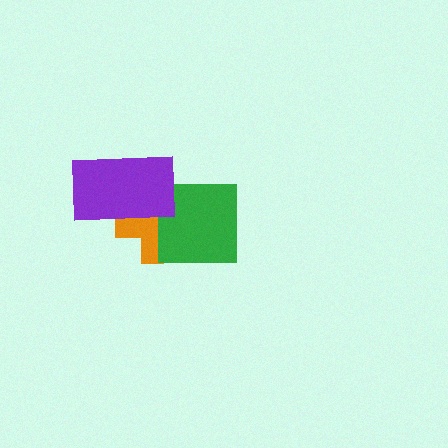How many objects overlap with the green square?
1 object overlaps with the green square.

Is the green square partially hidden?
No, no other shape covers it.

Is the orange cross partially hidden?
Yes, it is partially covered by another shape.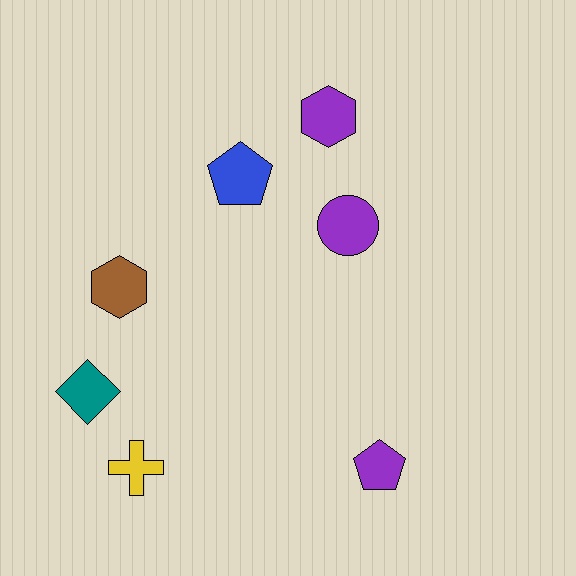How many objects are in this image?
There are 7 objects.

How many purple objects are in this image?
There are 3 purple objects.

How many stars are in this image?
There are no stars.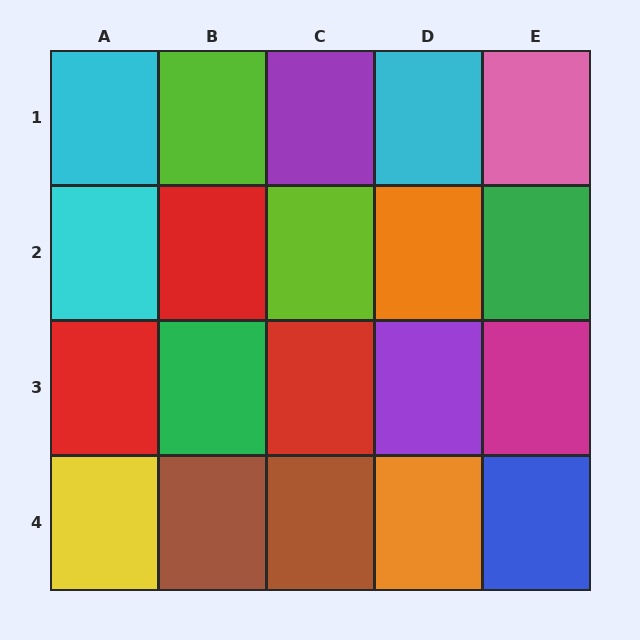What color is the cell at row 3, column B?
Green.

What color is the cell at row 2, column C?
Lime.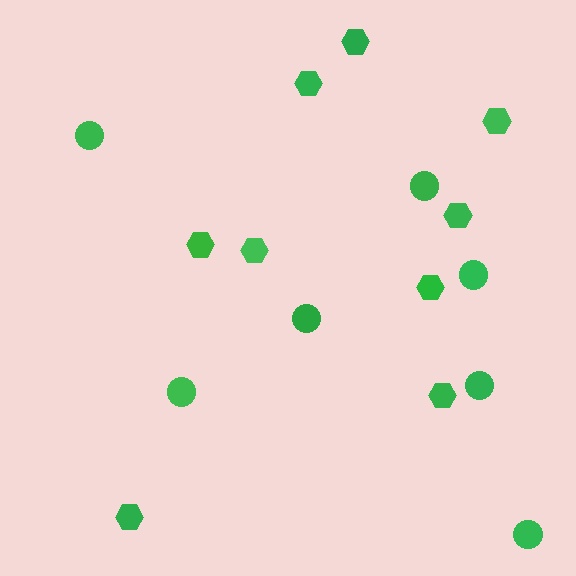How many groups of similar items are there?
There are 2 groups: one group of circles (7) and one group of hexagons (9).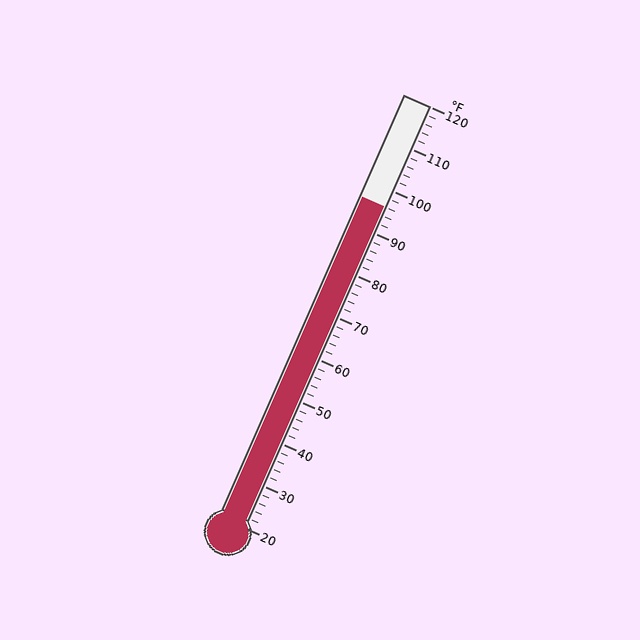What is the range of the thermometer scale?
The thermometer scale ranges from 20°F to 120°F.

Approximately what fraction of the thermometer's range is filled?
The thermometer is filled to approximately 75% of its range.